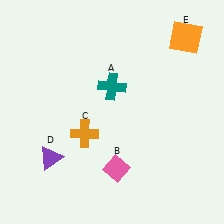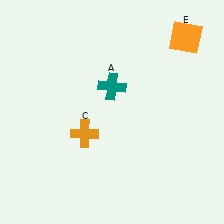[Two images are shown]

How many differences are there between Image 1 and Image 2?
There are 2 differences between the two images.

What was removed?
The pink diamond (B), the purple triangle (D) were removed in Image 2.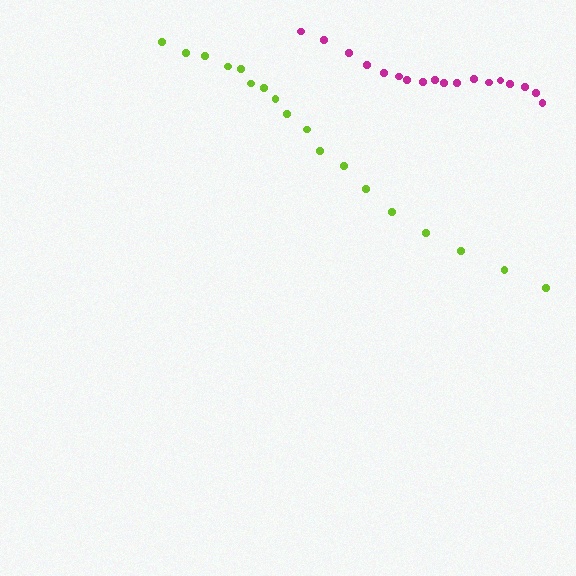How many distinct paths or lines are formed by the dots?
There are 2 distinct paths.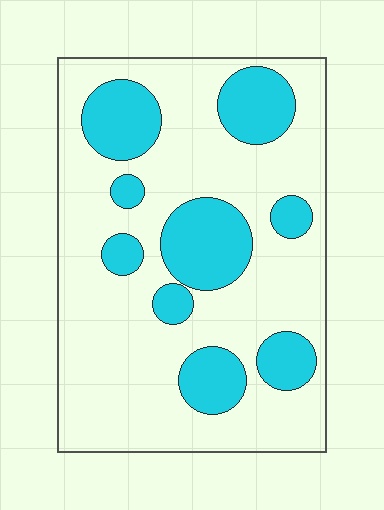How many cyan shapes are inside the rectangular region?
9.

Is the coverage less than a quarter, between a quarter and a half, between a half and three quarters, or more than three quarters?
Between a quarter and a half.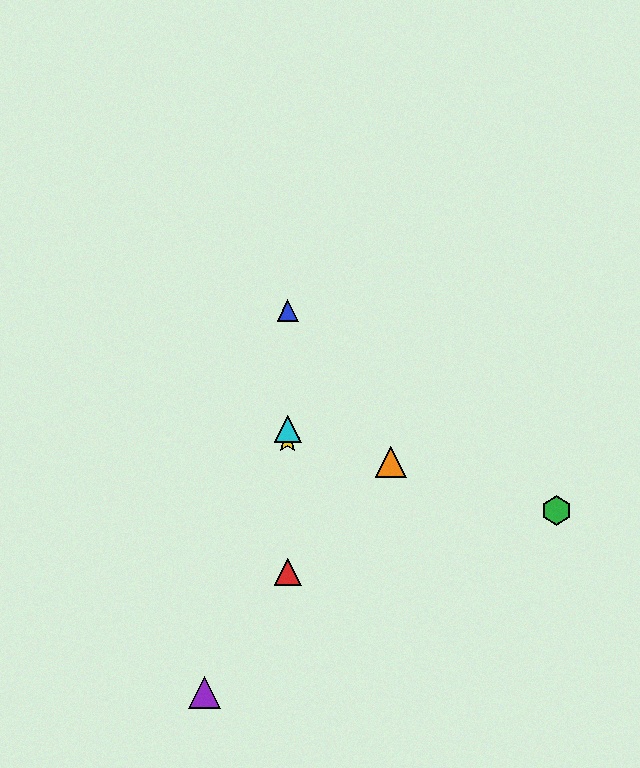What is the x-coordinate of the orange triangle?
The orange triangle is at x≈391.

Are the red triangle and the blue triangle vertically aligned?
Yes, both are at x≈288.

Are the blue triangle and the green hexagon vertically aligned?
No, the blue triangle is at x≈288 and the green hexagon is at x≈556.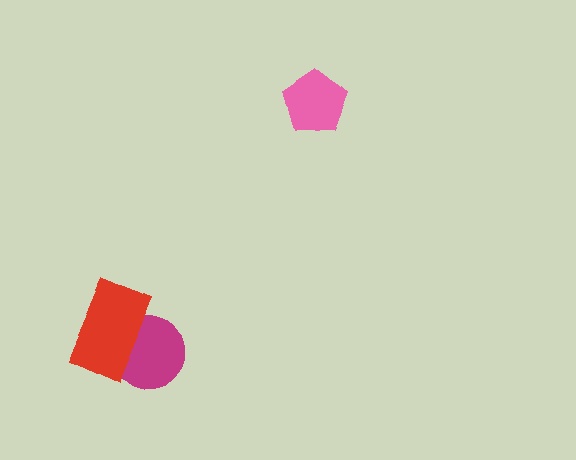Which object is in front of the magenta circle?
The red rectangle is in front of the magenta circle.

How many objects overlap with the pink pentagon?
0 objects overlap with the pink pentagon.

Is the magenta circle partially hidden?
Yes, it is partially covered by another shape.